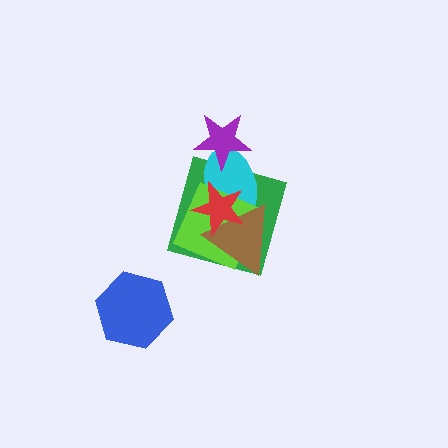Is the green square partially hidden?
Yes, it is partially covered by another shape.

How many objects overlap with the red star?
4 objects overlap with the red star.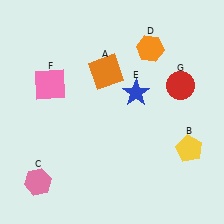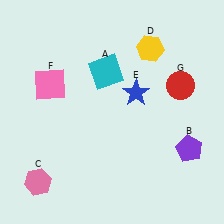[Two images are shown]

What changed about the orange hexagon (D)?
In Image 1, D is orange. In Image 2, it changed to yellow.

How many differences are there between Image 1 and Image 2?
There are 3 differences between the two images.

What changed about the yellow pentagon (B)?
In Image 1, B is yellow. In Image 2, it changed to purple.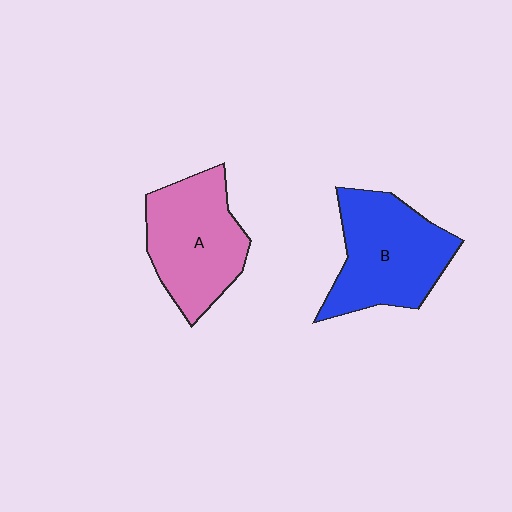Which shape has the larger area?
Shape B (blue).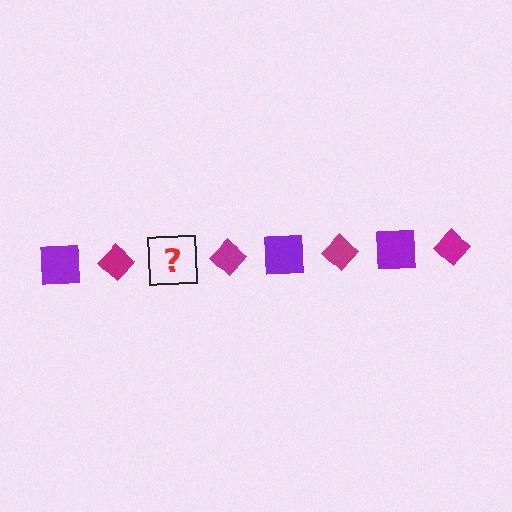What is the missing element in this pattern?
The missing element is a purple square.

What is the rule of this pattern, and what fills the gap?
The rule is that the pattern alternates between purple square and magenta diamond. The gap should be filled with a purple square.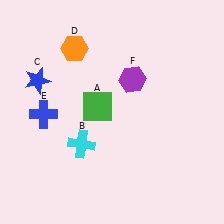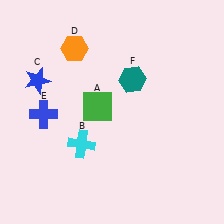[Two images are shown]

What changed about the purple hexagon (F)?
In Image 1, F is purple. In Image 2, it changed to teal.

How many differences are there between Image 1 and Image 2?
There is 1 difference between the two images.